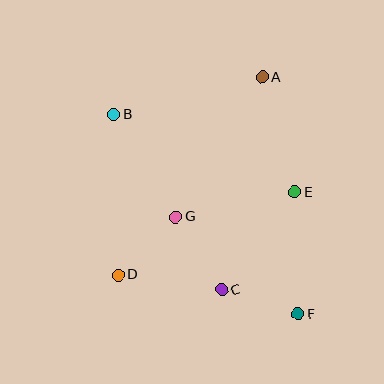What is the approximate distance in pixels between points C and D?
The distance between C and D is approximately 105 pixels.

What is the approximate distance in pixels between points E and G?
The distance between E and G is approximately 122 pixels.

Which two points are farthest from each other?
Points B and F are farthest from each other.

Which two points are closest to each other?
Points C and F are closest to each other.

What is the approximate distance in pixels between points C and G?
The distance between C and G is approximately 86 pixels.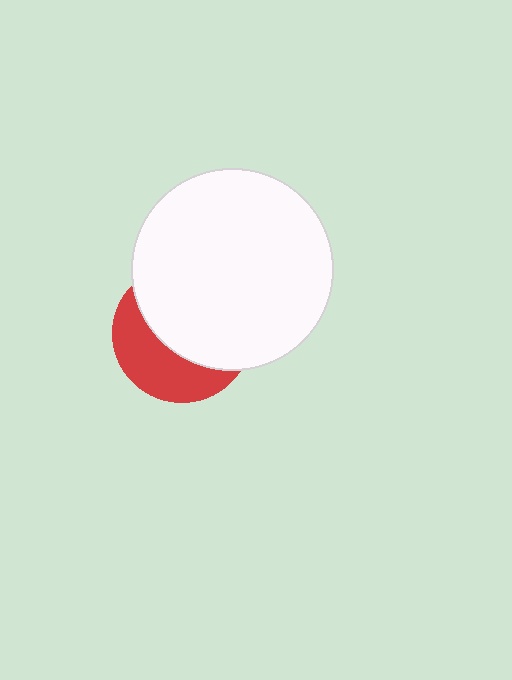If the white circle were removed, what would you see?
You would see the complete red circle.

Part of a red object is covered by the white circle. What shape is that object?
It is a circle.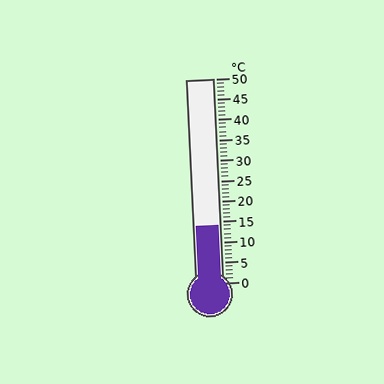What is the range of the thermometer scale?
The thermometer scale ranges from 0°C to 50°C.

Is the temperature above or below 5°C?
The temperature is above 5°C.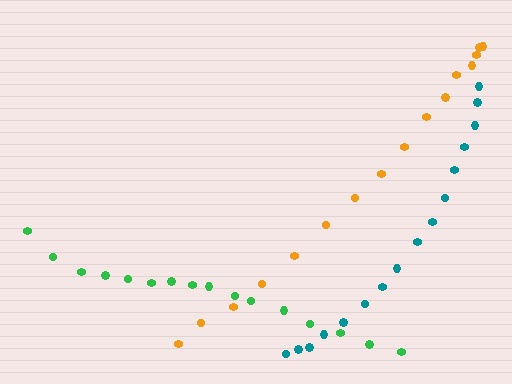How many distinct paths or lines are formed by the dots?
There are 3 distinct paths.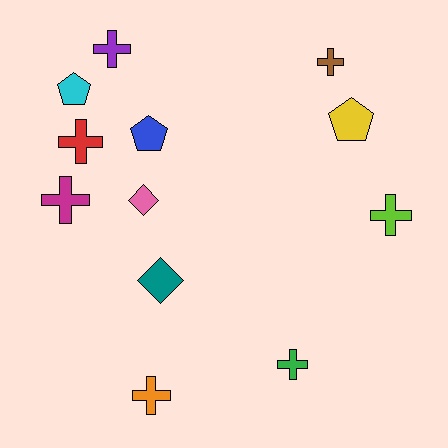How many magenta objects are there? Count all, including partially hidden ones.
There is 1 magenta object.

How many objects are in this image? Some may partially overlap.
There are 12 objects.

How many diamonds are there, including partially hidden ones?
There are 2 diamonds.